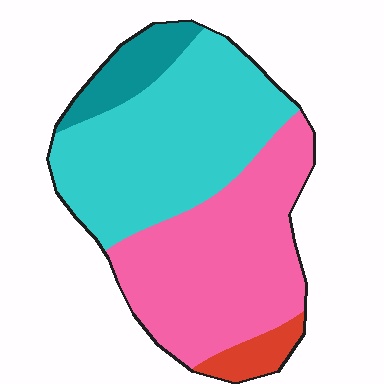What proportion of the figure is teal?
Teal takes up less than a quarter of the figure.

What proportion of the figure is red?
Red takes up less than a sixth of the figure.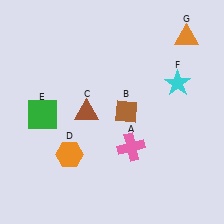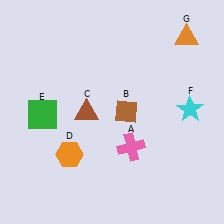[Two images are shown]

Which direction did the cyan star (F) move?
The cyan star (F) moved down.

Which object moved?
The cyan star (F) moved down.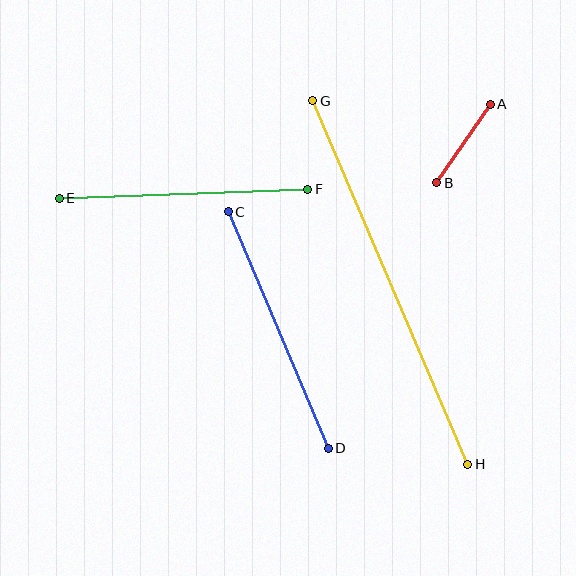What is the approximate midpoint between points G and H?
The midpoint is at approximately (390, 282) pixels.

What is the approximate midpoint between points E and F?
The midpoint is at approximately (184, 194) pixels.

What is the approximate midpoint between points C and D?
The midpoint is at approximately (278, 330) pixels.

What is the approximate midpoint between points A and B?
The midpoint is at approximately (464, 144) pixels.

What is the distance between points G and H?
The distance is approximately 395 pixels.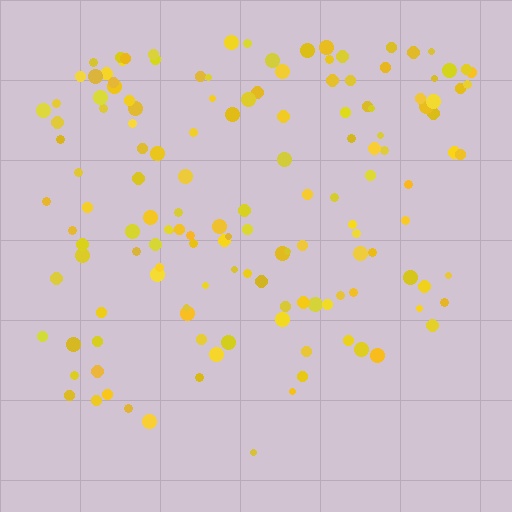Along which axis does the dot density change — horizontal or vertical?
Vertical.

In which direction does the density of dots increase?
From bottom to top, with the top side densest.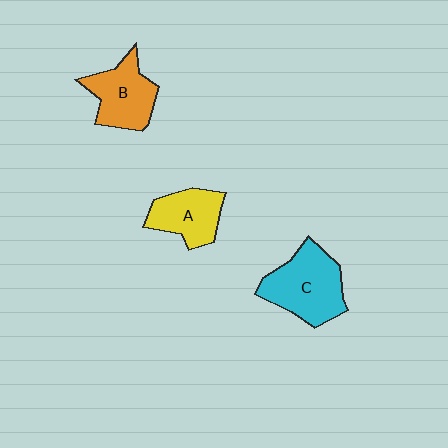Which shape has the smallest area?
Shape A (yellow).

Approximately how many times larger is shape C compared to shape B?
Approximately 1.2 times.